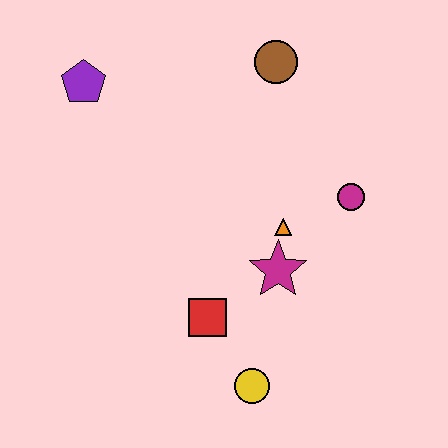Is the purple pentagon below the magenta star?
No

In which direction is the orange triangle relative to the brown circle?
The orange triangle is below the brown circle.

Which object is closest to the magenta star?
The orange triangle is closest to the magenta star.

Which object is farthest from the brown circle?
The yellow circle is farthest from the brown circle.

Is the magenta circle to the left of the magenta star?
No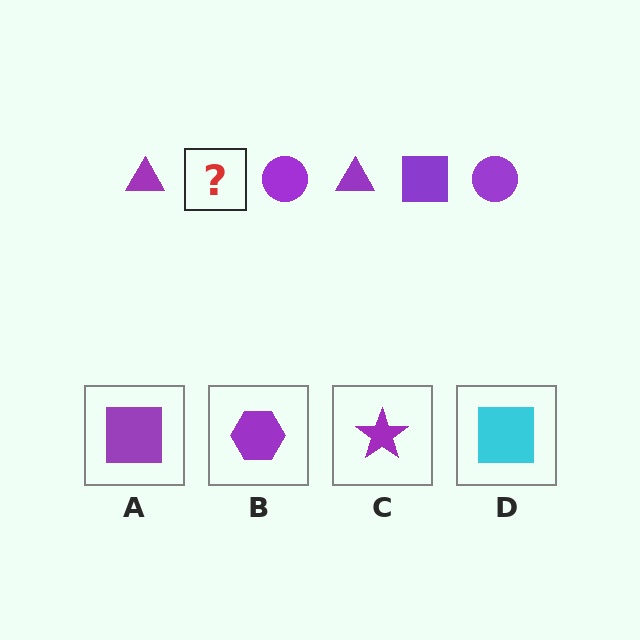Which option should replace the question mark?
Option A.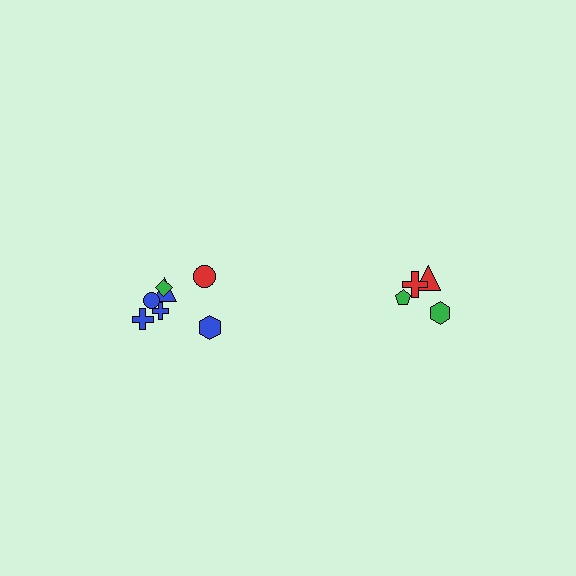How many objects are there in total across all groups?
There are 11 objects.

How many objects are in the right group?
There are 4 objects.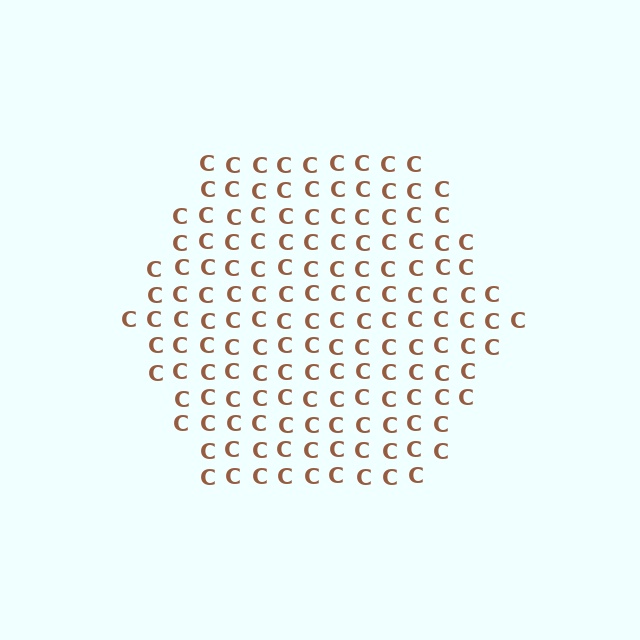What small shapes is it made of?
It is made of small letter C's.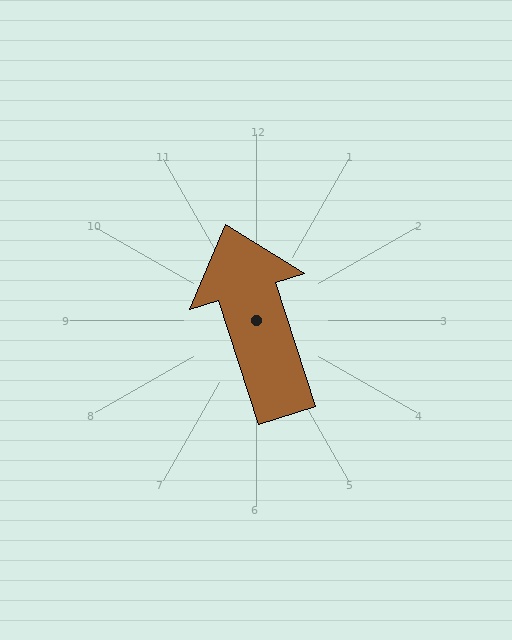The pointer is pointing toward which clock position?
Roughly 11 o'clock.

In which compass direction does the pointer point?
North.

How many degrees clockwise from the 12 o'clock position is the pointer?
Approximately 342 degrees.